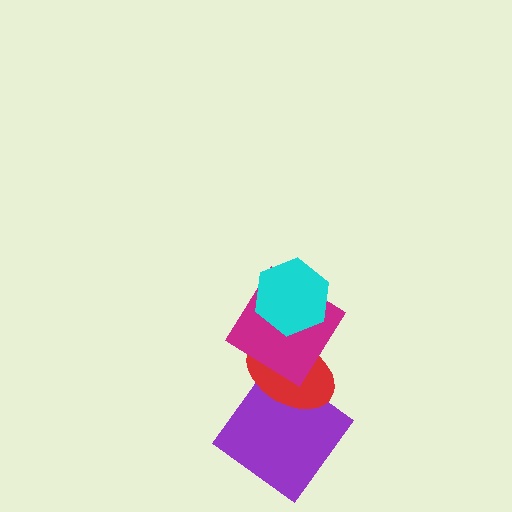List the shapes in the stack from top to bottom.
From top to bottom: the cyan hexagon, the magenta diamond, the red ellipse, the purple diamond.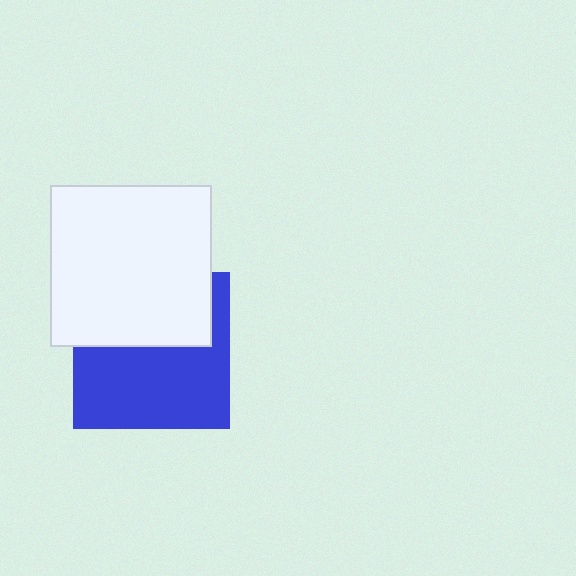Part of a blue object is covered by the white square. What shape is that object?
It is a square.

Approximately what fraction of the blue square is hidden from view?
Roughly 43% of the blue square is hidden behind the white square.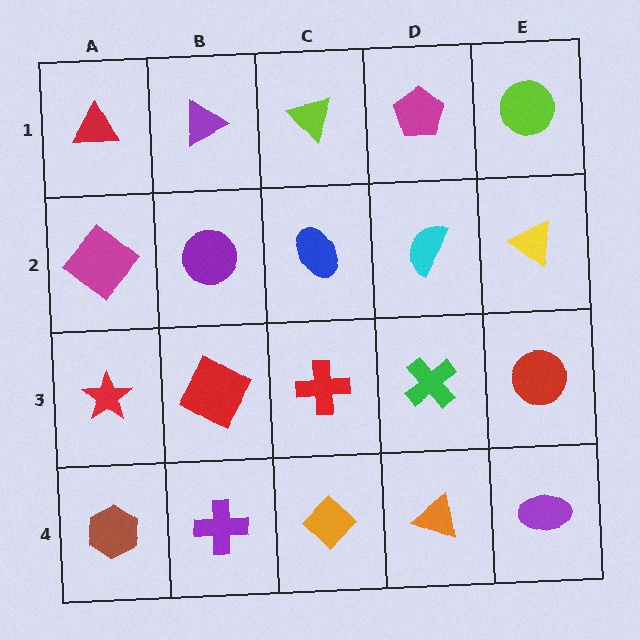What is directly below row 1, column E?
A yellow triangle.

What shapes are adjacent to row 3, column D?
A cyan semicircle (row 2, column D), an orange triangle (row 4, column D), a red cross (row 3, column C), a red circle (row 3, column E).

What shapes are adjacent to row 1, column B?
A purple circle (row 2, column B), a red triangle (row 1, column A), a lime triangle (row 1, column C).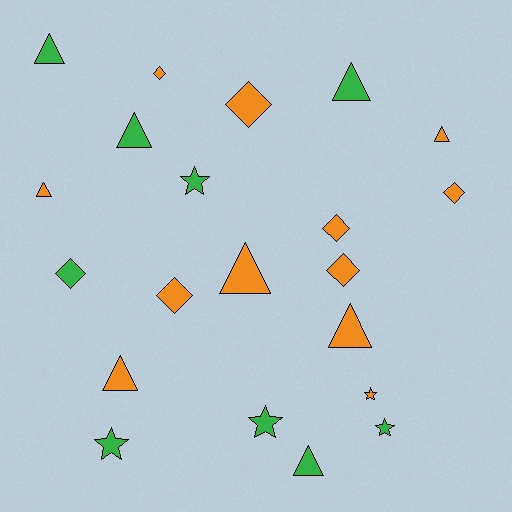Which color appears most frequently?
Orange, with 12 objects.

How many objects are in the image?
There are 21 objects.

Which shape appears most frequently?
Triangle, with 9 objects.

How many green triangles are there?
There are 4 green triangles.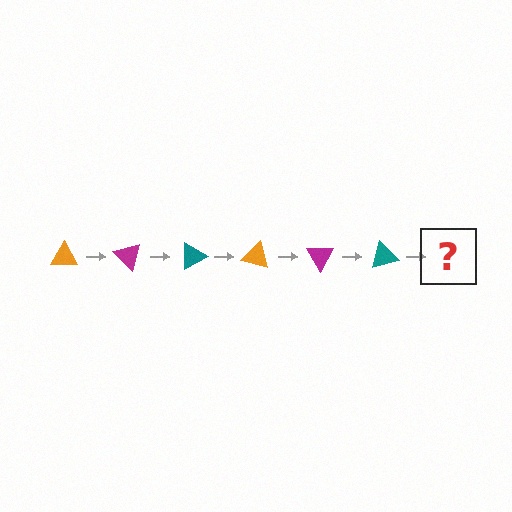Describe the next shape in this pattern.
It should be an orange triangle, rotated 270 degrees from the start.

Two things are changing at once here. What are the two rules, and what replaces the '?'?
The two rules are that it rotates 45 degrees each step and the color cycles through orange, magenta, and teal. The '?' should be an orange triangle, rotated 270 degrees from the start.